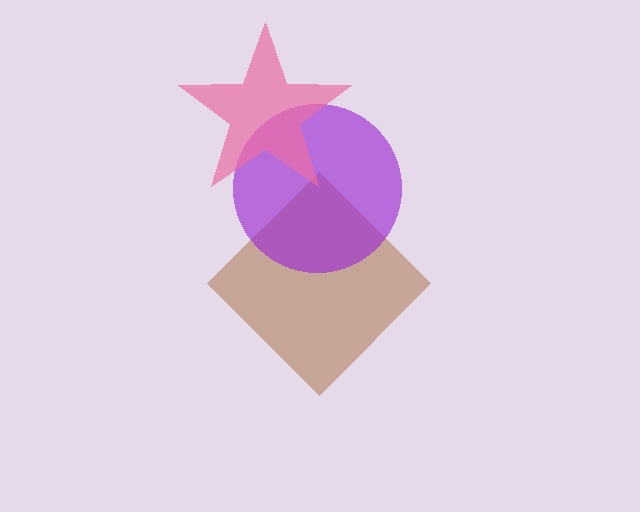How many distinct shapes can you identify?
There are 3 distinct shapes: a brown diamond, a purple circle, a pink star.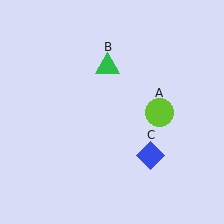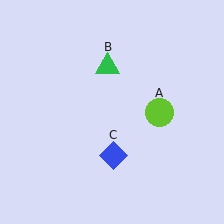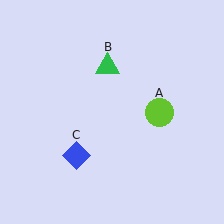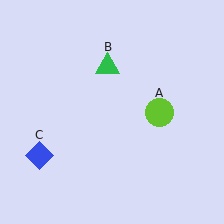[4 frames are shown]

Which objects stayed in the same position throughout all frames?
Lime circle (object A) and green triangle (object B) remained stationary.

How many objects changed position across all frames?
1 object changed position: blue diamond (object C).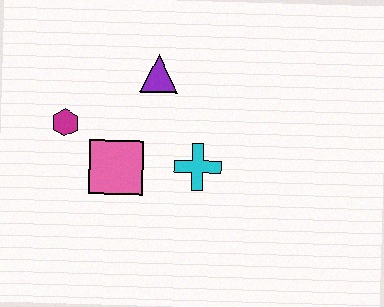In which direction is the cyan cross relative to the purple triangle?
The cyan cross is below the purple triangle.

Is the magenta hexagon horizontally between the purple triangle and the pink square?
No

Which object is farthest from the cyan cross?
The magenta hexagon is farthest from the cyan cross.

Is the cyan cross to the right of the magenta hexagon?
Yes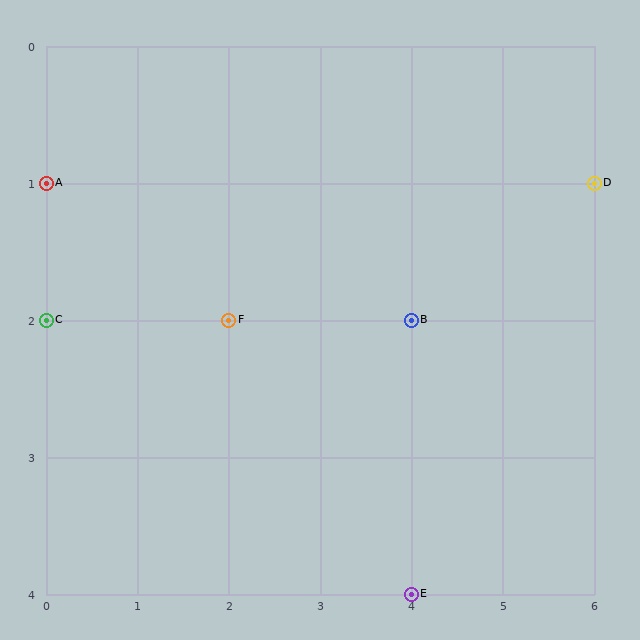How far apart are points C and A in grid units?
Points C and A are 1 row apart.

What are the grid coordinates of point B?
Point B is at grid coordinates (4, 2).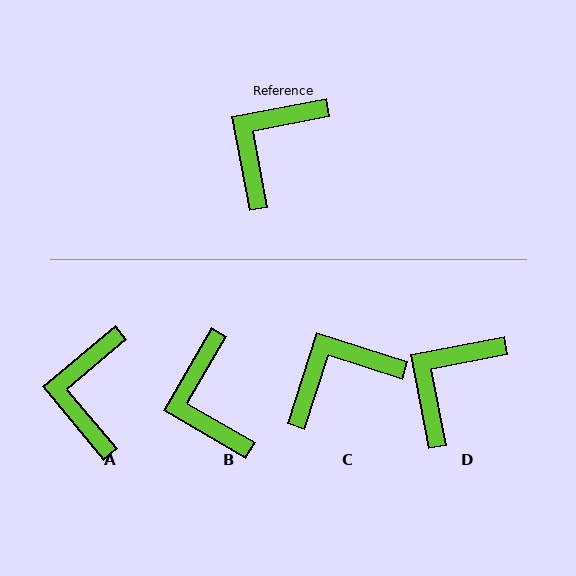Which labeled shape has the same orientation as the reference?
D.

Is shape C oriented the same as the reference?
No, it is off by about 29 degrees.